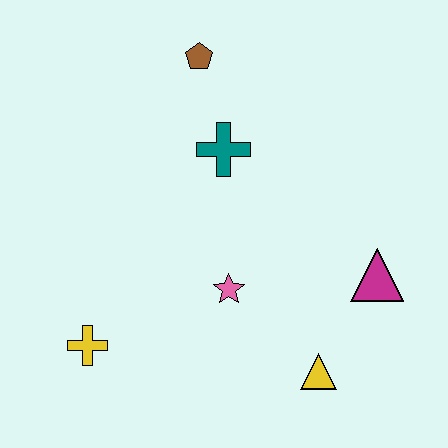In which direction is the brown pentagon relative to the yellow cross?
The brown pentagon is above the yellow cross.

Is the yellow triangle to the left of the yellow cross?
No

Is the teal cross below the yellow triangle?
No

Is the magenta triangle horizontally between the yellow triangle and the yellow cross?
No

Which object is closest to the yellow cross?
The pink star is closest to the yellow cross.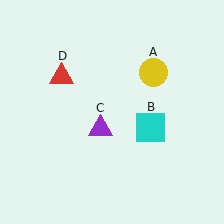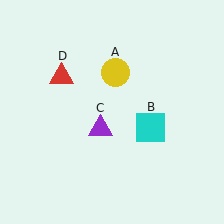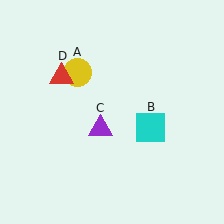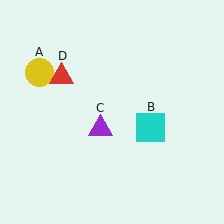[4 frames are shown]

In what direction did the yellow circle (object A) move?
The yellow circle (object A) moved left.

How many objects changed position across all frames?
1 object changed position: yellow circle (object A).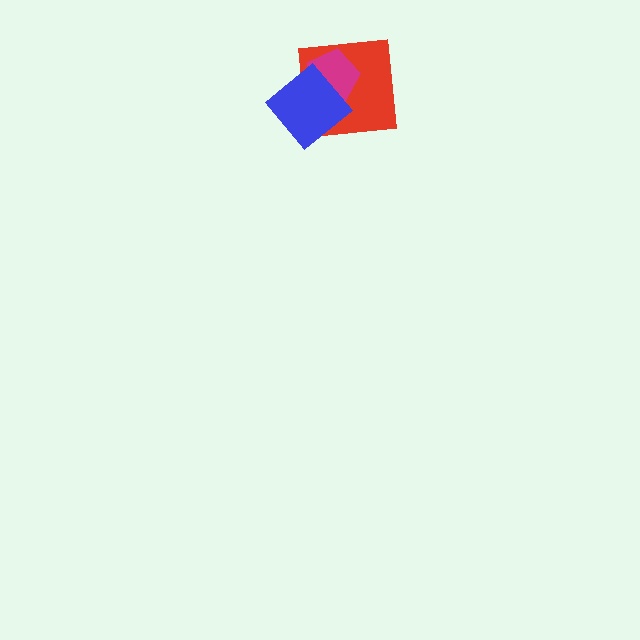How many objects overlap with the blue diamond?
2 objects overlap with the blue diamond.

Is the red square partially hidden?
Yes, it is partially covered by another shape.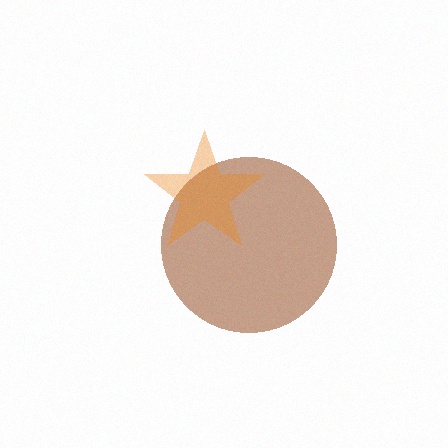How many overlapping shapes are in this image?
There are 2 overlapping shapes in the image.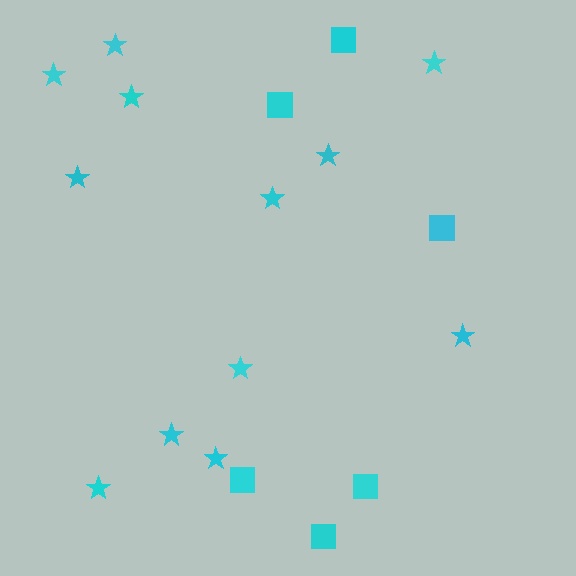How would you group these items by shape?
There are 2 groups: one group of squares (6) and one group of stars (12).